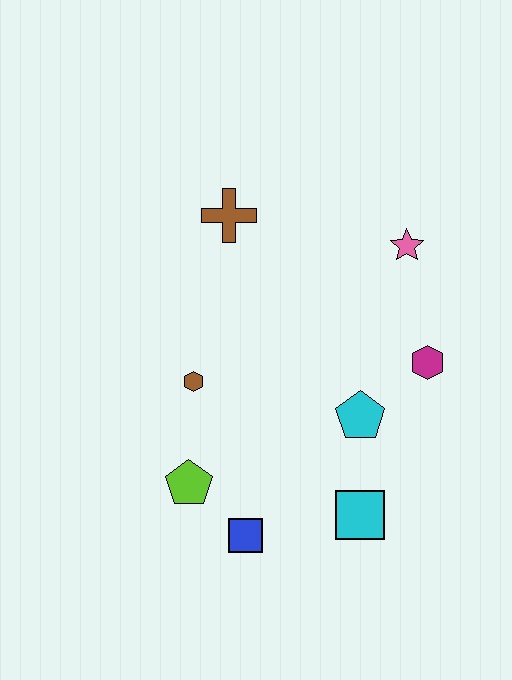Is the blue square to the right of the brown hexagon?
Yes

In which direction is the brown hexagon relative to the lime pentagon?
The brown hexagon is above the lime pentagon.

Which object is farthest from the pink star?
The blue square is farthest from the pink star.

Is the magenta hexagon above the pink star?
No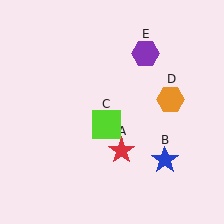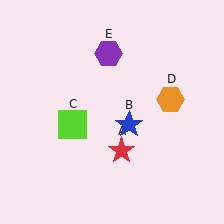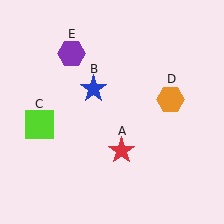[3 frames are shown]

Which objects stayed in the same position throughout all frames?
Red star (object A) and orange hexagon (object D) remained stationary.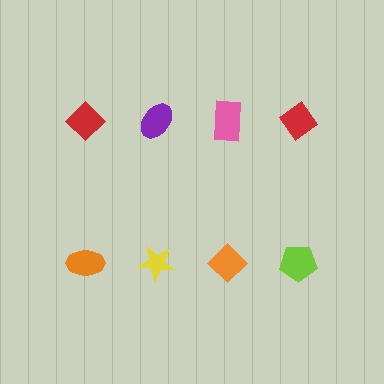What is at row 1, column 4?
A red diamond.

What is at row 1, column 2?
A purple ellipse.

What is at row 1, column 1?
A red diamond.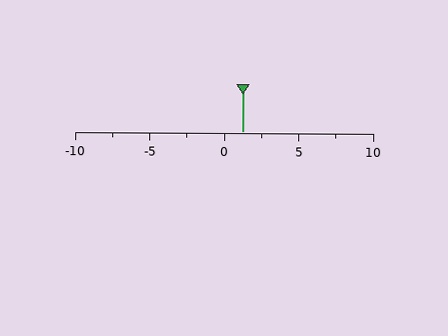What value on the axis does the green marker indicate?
The marker indicates approximately 1.2.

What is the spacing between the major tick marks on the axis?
The major ticks are spaced 5 apart.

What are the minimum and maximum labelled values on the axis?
The axis runs from -10 to 10.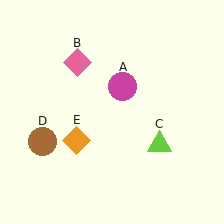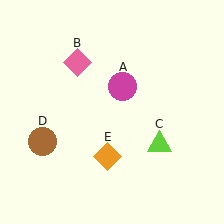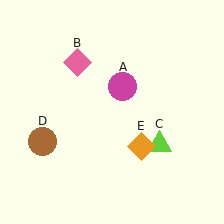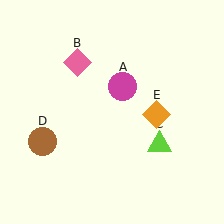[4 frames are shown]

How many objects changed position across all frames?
1 object changed position: orange diamond (object E).